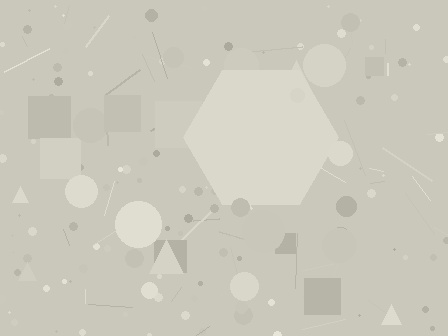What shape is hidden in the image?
A hexagon is hidden in the image.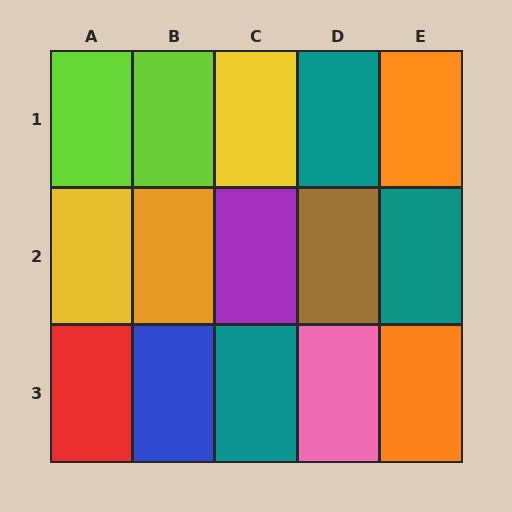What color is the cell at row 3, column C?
Teal.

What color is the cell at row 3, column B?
Blue.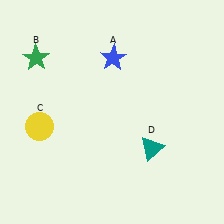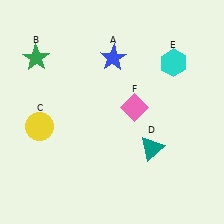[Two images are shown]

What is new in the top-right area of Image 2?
A pink diamond (F) was added in the top-right area of Image 2.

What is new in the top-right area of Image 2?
A cyan hexagon (E) was added in the top-right area of Image 2.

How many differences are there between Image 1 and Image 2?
There are 2 differences between the two images.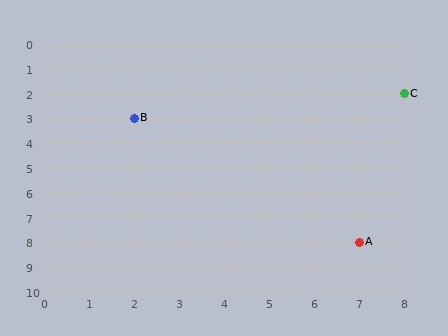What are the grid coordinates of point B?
Point B is at grid coordinates (2, 3).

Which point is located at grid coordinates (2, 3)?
Point B is at (2, 3).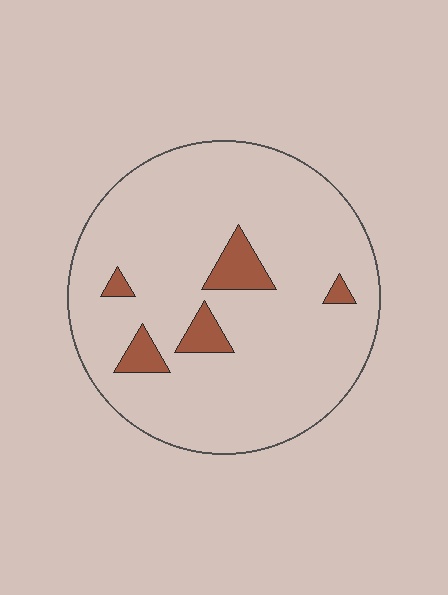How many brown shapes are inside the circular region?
5.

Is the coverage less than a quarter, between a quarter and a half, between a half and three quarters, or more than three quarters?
Less than a quarter.